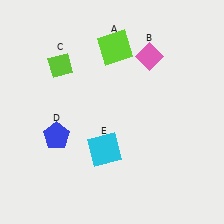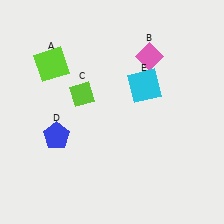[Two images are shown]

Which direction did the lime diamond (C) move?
The lime diamond (C) moved down.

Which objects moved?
The objects that moved are: the lime square (A), the lime diamond (C), the cyan square (E).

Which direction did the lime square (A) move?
The lime square (A) moved left.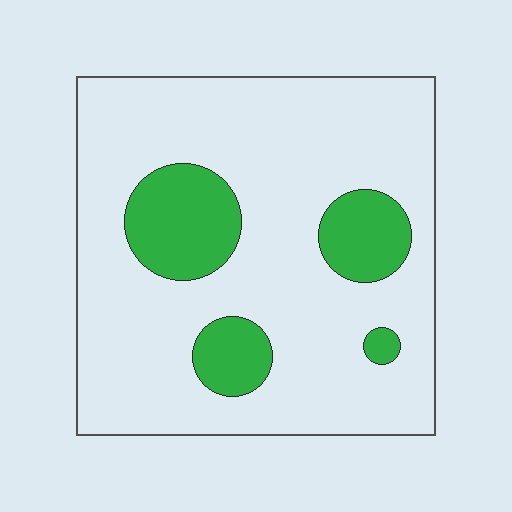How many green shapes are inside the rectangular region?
4.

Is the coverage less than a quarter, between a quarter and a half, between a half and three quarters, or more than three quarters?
Less than a quarter.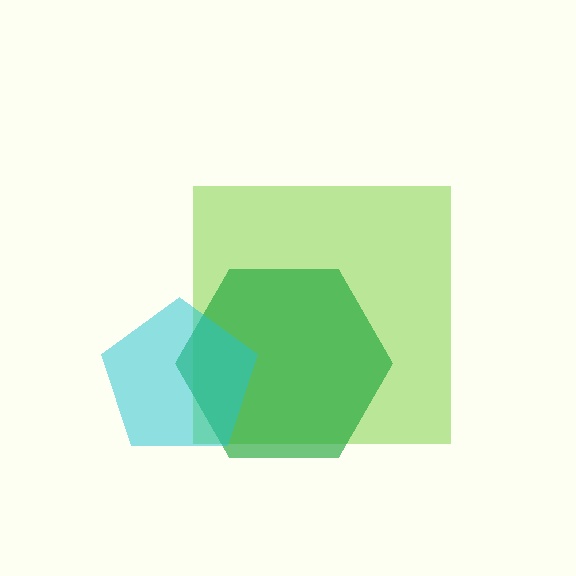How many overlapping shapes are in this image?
There are 3 overlapping shapes in the image.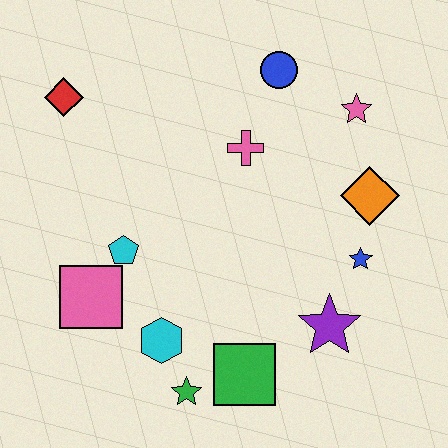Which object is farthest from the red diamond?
The purple star is farthest from the red diamond.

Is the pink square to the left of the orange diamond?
Yes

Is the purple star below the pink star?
Yes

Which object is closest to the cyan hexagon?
The green star is closest to the cyan hexagon.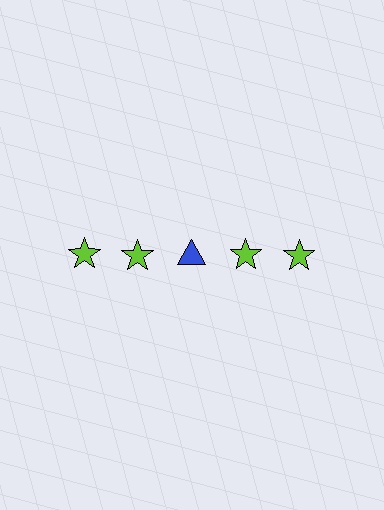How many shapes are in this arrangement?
There are 5 shapes arranged in a grid pattern.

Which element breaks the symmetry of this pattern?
The blue triangle in the top row, center column breaks the symmetry. All other shapes are lime stars.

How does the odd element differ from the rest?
It differs in both color (blue instead of lime) and shape (triangle instead of star).